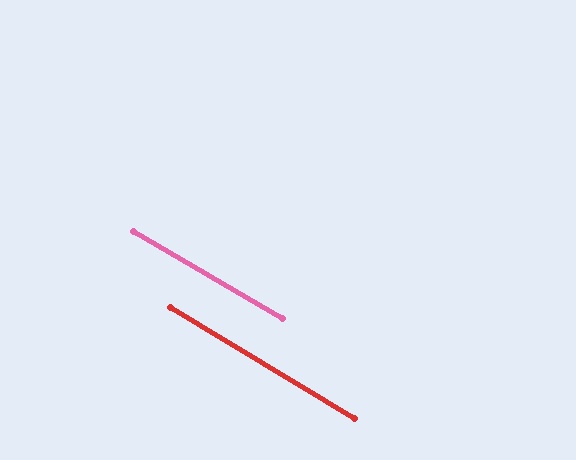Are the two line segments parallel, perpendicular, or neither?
Parallel — their directions differ by only 0.9°.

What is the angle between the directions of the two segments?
Approximately 1 degree.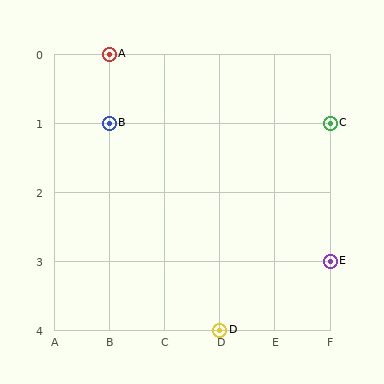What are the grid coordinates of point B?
Point B is at grid coordinates (B, 1).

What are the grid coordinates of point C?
Point C is at grid coordinates (F, 1).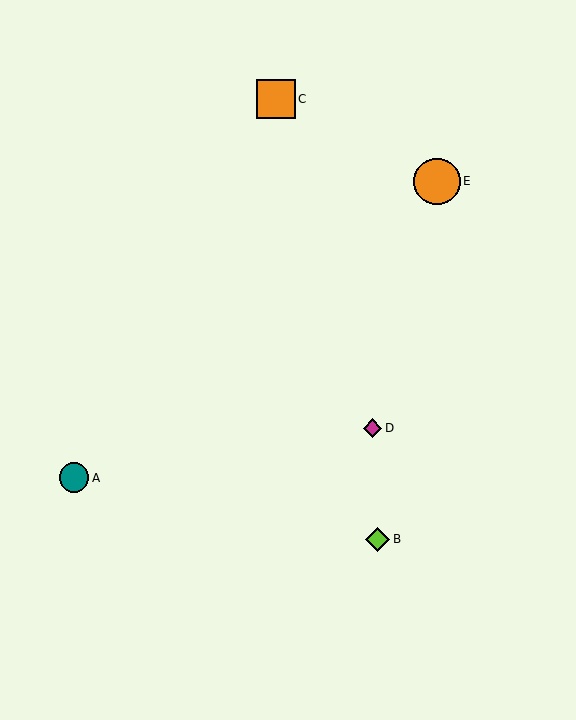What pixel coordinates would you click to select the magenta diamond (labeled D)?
Click at (373, 428) to select the magenta diamond D.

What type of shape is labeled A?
Shape A is a teal circle.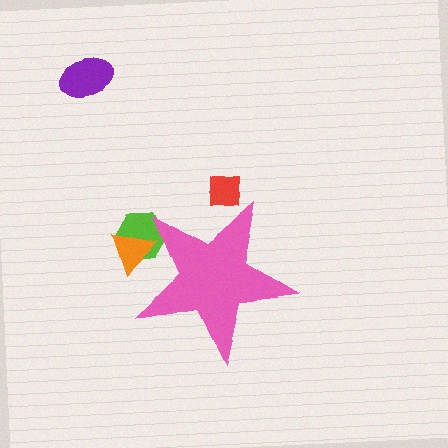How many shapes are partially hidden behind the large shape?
3 shapes are partially hidden.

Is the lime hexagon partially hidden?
Yes, the lime hexagon is partially hidden behind the pink star.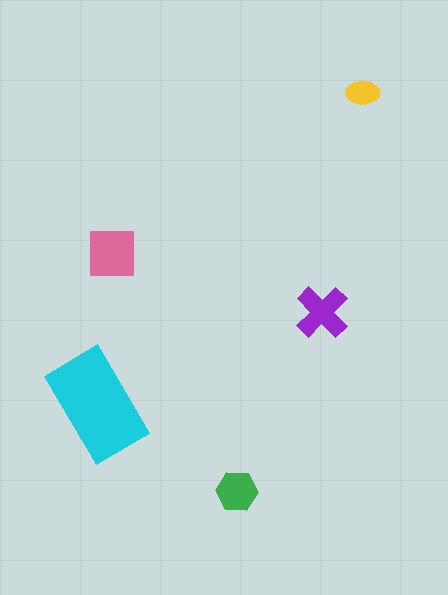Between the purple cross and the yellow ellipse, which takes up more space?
The purple cross.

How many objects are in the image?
There are 5 objects in the image.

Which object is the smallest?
The yellow ellipse.